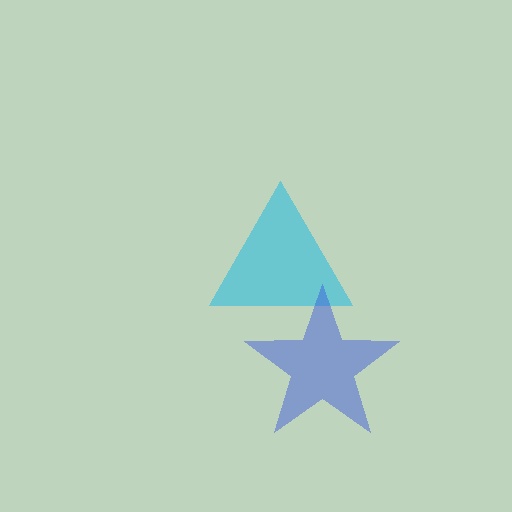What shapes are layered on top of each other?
The layered shapes are: a cyan triangle, a blue star.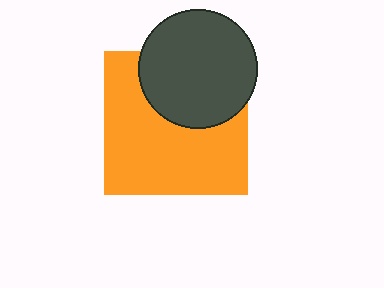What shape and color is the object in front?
The object in front is a dark gray circle.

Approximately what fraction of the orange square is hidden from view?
Roughly 35% of the orange square is hidden behind the dark gray circle.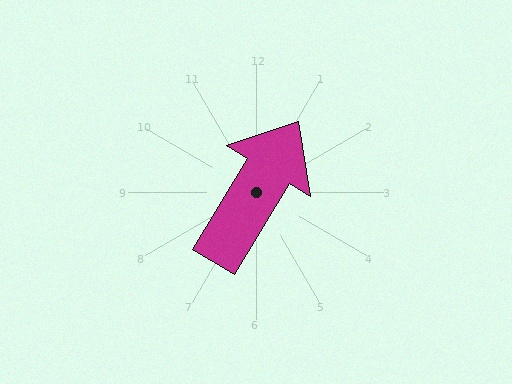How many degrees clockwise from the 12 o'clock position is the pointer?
Approximately 31 degrees.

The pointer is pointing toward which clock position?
Roughly 1 o'clock.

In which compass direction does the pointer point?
Northeast.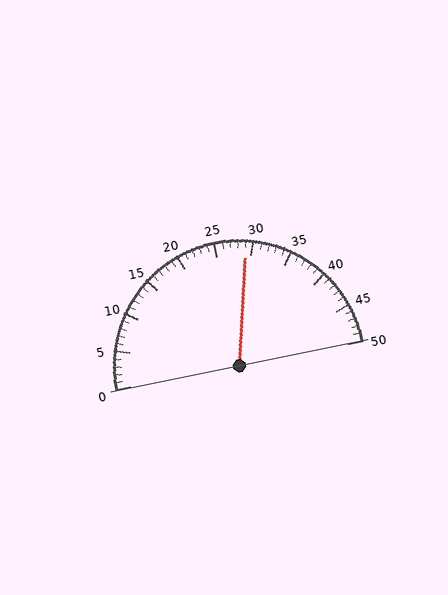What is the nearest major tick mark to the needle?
The nearest major tick mark is 30.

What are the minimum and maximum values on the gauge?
The gauge ranges from 0 to 50.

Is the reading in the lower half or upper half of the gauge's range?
The reading is in the upper half of the range (0 to 50).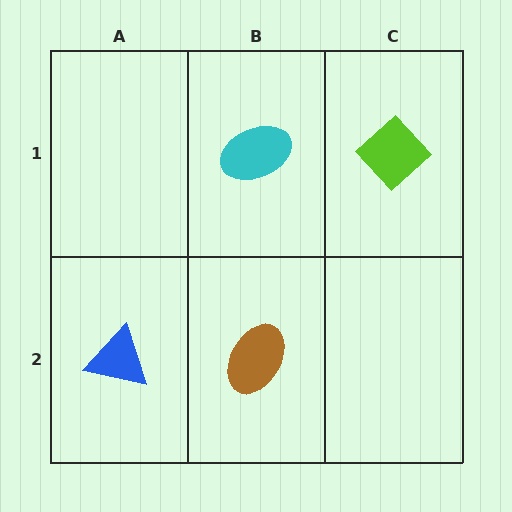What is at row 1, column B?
A cyan ellipse.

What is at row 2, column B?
A brown ellipse.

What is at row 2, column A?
A blue triangle.